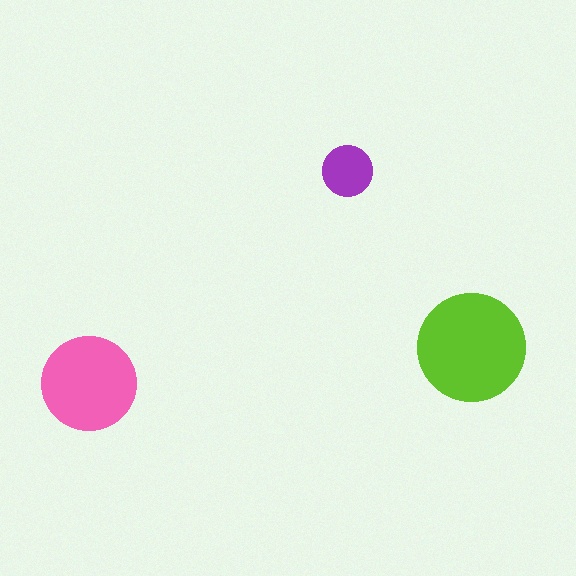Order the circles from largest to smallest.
the lime one, the pink one, the purple one.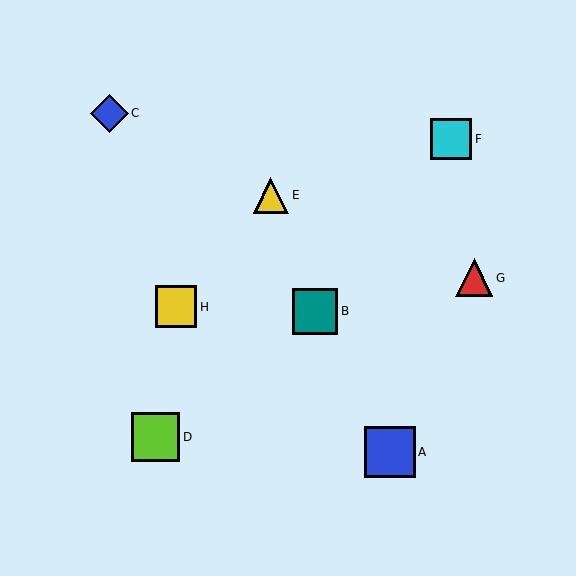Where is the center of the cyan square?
The center of the cyan square is at (451, 139).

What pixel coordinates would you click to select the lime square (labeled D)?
Click at (156, 437) to select the lime square D.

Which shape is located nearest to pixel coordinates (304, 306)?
The teal square (labeled B) at (315, 311) is nearest to that location.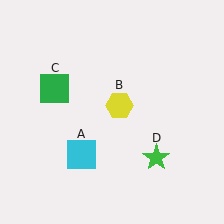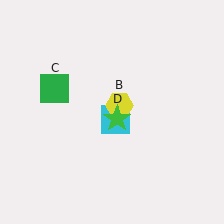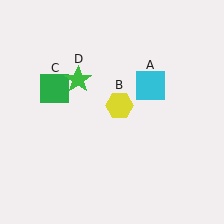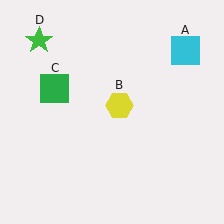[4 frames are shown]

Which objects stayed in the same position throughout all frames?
Yellow hexagon (object B) and green square (object C) remained stationary.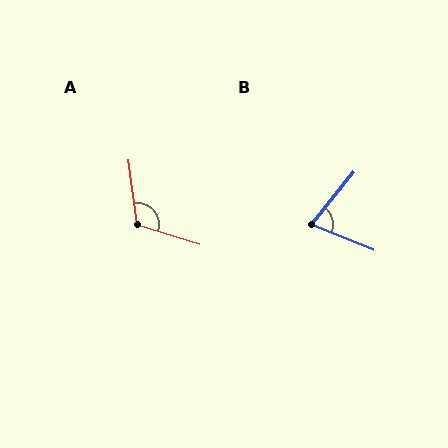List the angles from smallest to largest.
B (73°), A (115°).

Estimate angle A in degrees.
Approximately 115 degrees.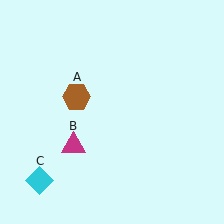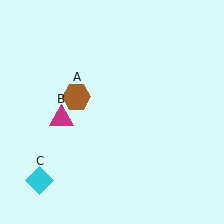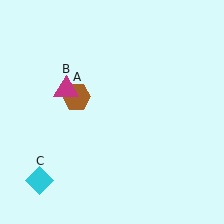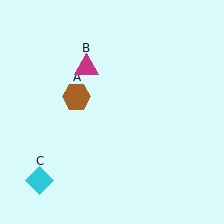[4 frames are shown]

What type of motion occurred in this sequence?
The magenta triangle (object B) rotated clockwise around the center of the scene.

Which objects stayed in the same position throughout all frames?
Brown hexagon (object A) and cyan diamond (object C) remained stationary.